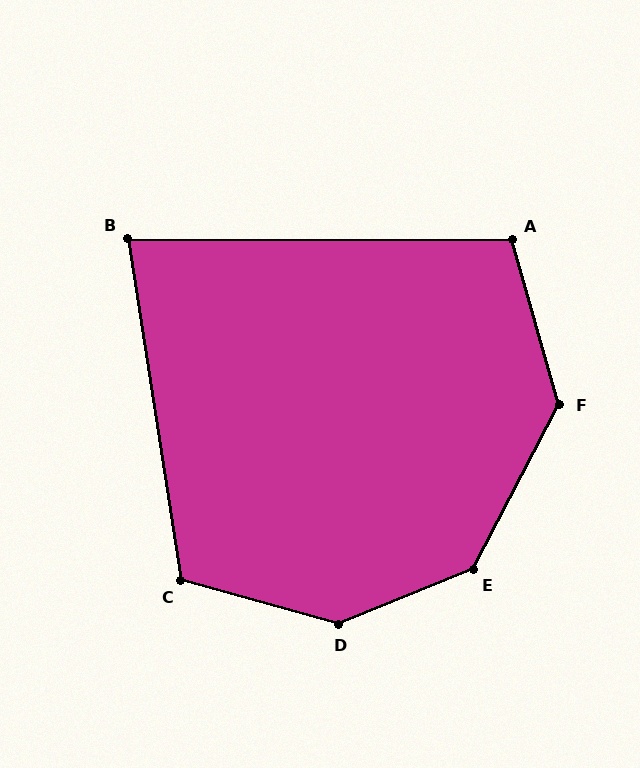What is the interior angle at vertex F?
Approximately 136 degrees (obtuse).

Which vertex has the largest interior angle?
D, at approximately 143 degrees.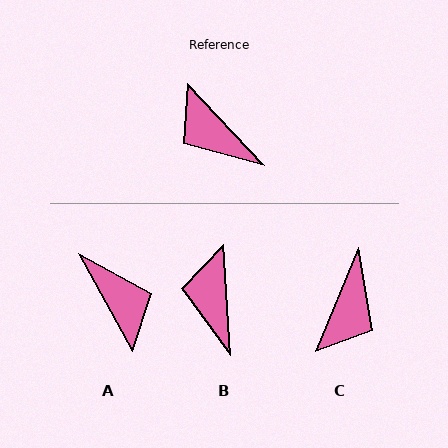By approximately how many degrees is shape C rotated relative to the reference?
Approximately 115 degrees counter-clockwise.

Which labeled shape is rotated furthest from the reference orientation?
A, about 166 degrees away.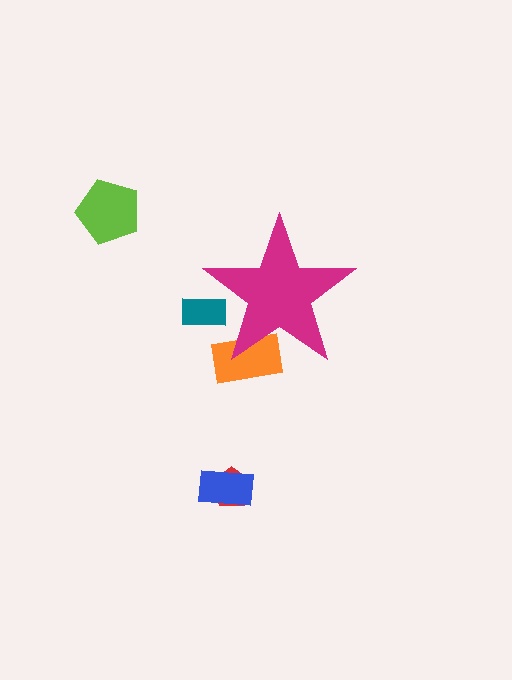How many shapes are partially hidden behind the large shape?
2 shapes are partially hidden.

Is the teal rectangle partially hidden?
Yes, the teal rectangle is partially hidden behind the magenta star.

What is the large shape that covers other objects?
A magenta star.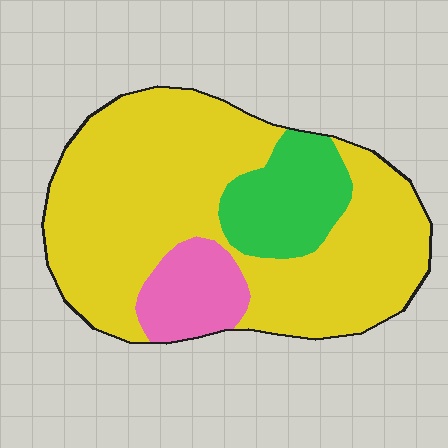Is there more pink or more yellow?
Yellow.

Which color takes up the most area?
Yellow, at roughly 75%.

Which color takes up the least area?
Pink, at roughly 10%.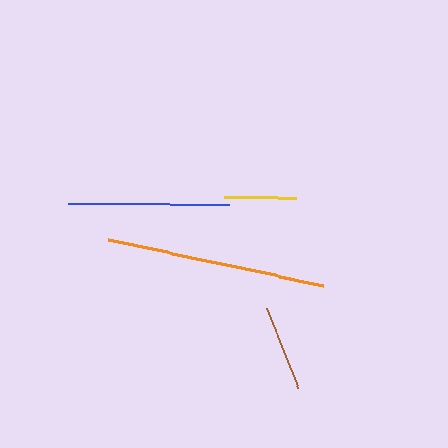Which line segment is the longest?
The orange line is the longest at approximately 220 pixels.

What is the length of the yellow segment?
The yellow segment is approximately 72 pixels long.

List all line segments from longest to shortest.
From longest to shortest: orange, blue, brown, yellow.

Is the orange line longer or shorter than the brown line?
The orange line is longer than the brown line.